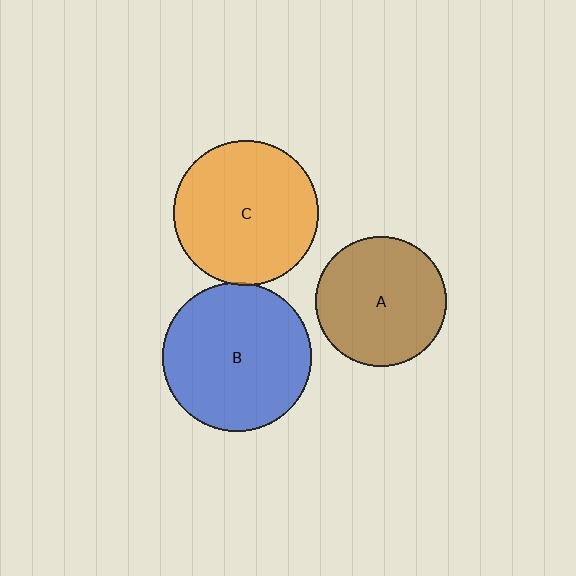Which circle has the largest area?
Circle B (blue).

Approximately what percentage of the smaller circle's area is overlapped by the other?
Approximately 5%.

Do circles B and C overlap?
Yes.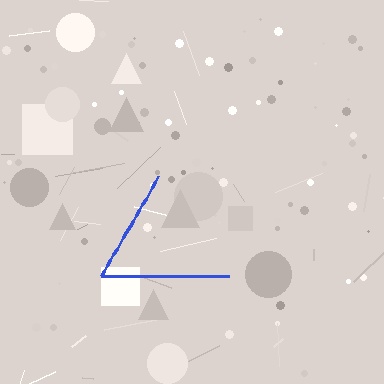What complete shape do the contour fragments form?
The contour fragments form a triangle.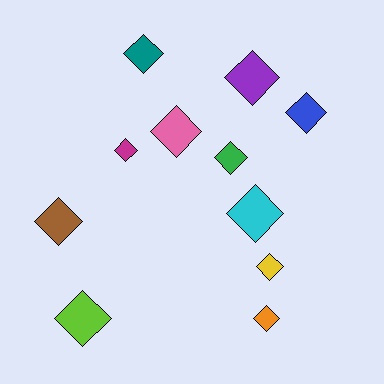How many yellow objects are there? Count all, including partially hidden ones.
There is 1 yellow object.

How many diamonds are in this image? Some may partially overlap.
There are 11 diamonds.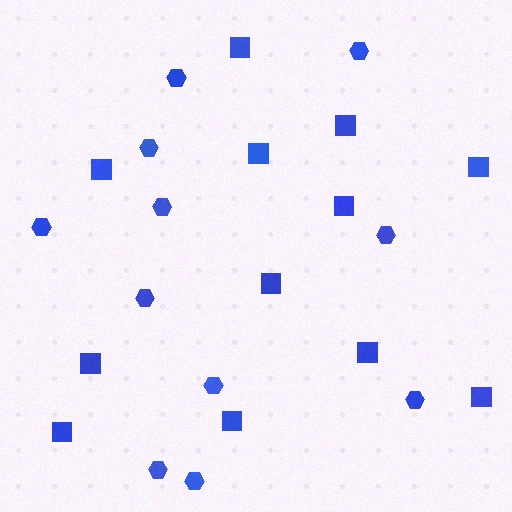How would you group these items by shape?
There are 2 groups: one group of hexagons (11) and one group of squares (12).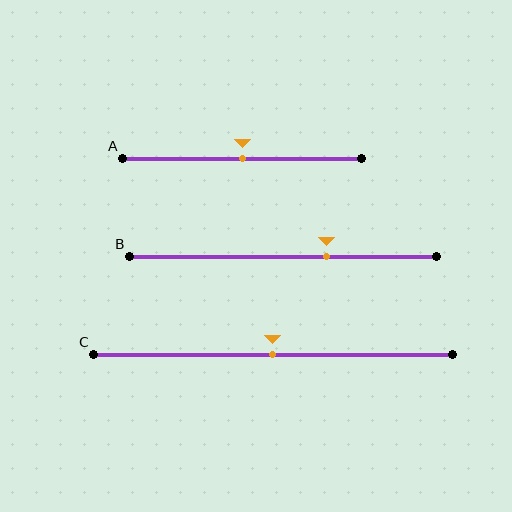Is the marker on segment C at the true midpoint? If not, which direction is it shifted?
Yes, the marker on segment C is at the true midpoint.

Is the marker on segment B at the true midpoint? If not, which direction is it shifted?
No, the marker on segment B is shifted to the right by about 14% of the segment length.